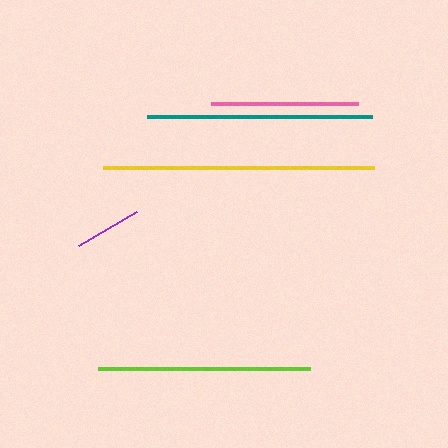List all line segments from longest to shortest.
From longest to shortest: yellow, teal, lime, pink, purple.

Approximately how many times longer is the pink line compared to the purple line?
The pink line is approximately 2.2 times the length of the purple line.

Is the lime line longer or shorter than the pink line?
The lime line is longer than the pink line.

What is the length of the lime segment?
The lime segment is approximately 212 pixels long.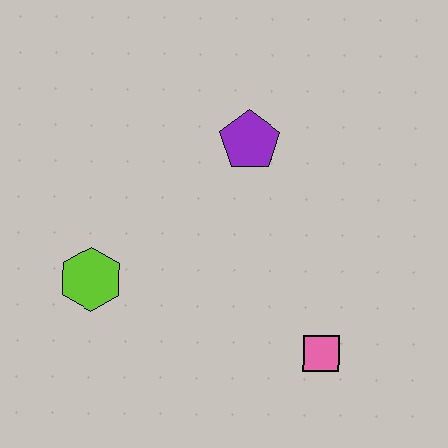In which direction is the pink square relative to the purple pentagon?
The pink square is below the purple pentagon.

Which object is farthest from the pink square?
The lime hexagon is farthest from the pink square.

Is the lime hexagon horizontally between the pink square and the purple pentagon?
No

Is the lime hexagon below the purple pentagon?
Yes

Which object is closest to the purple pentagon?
The lime hexagon is closest to the purple pentagon.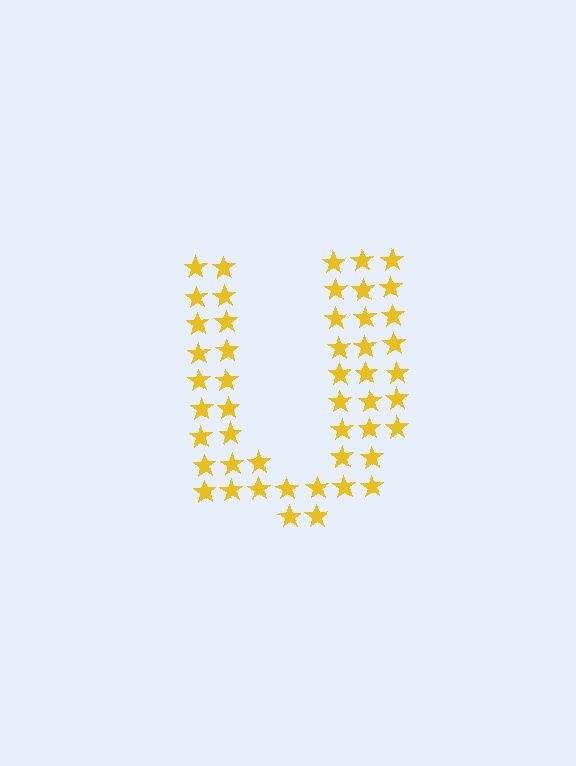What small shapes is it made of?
It is made of small stars.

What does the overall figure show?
The overall figure shows the letter U.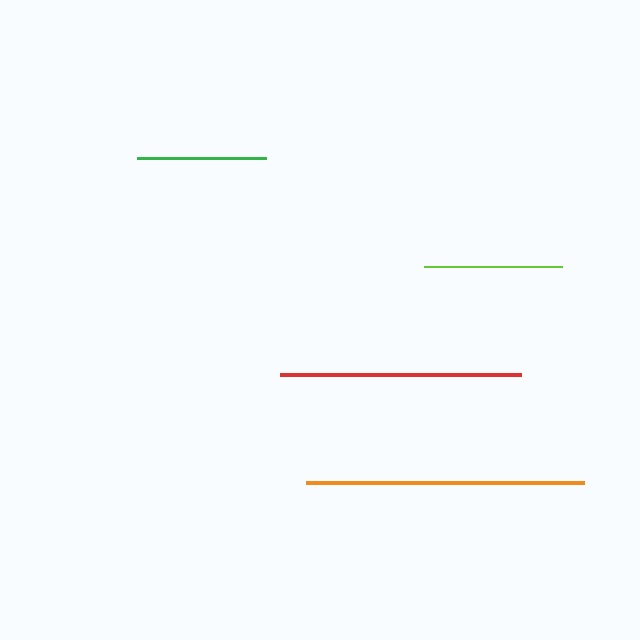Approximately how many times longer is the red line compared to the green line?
The red line is approximately 1.9 times the length of the green line.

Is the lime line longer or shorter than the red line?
The red line is longer than the lime line.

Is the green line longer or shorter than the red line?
The red line is longer than the green line.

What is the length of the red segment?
The red segment is approximately 241 pixels long.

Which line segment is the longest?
The orange line is the longest at approximately 278 pixels.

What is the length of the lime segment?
The lime segment is approximately 138 pixels long.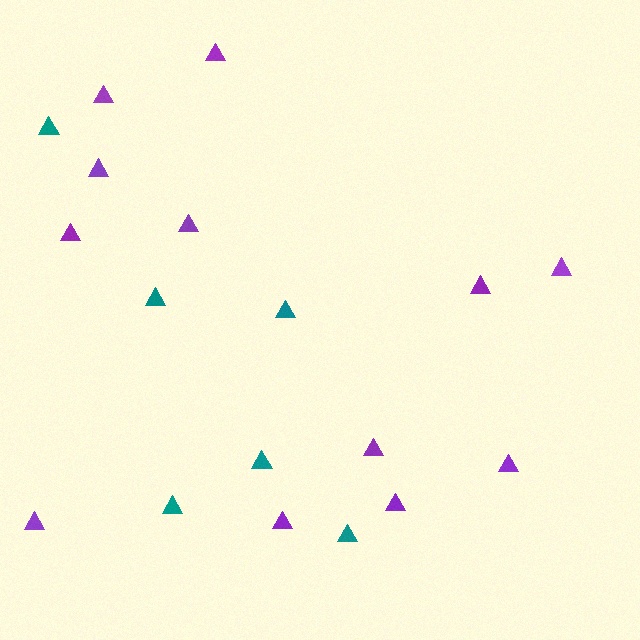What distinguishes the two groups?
There are 2 groups: one group of teal triangles (6) and one group of purple triangles (12).